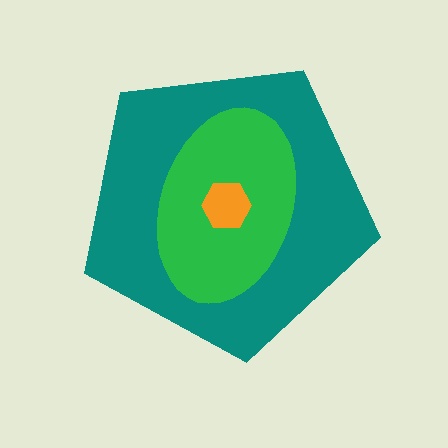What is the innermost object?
The orange hexagon.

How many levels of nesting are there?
3.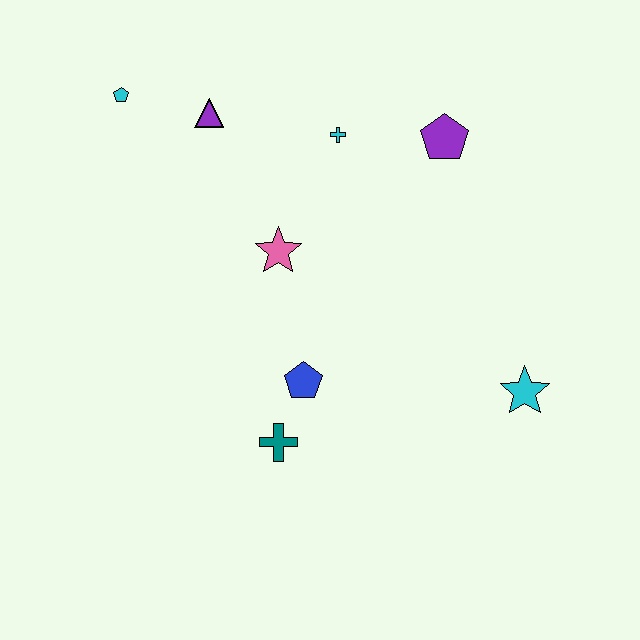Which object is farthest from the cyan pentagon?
The cyan star is farthest from the cyan pentagon.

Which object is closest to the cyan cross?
The purple pentagon is closest to the cyan cross.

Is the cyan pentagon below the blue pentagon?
No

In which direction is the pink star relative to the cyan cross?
The pink star is below the cyan cross.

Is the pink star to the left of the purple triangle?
No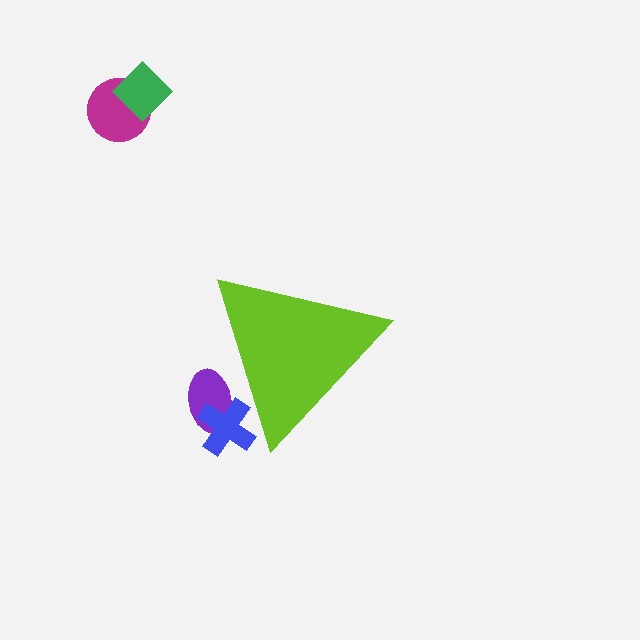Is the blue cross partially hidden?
Yes, the blue cross is partially hidden behind the lime triangle.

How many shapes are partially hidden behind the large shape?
2 shapes are partially hidden.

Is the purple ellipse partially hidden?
Yes, the purple ellipse is partially hidden behind the lime triangle.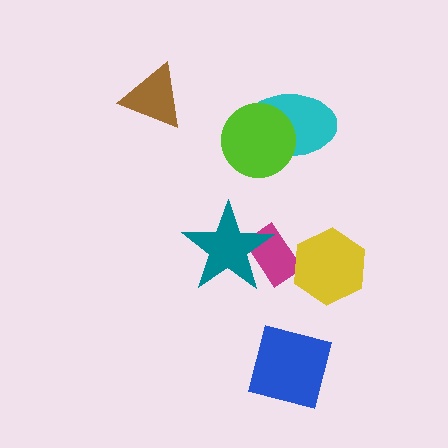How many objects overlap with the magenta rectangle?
2 objects overlap with the magenta rectangle.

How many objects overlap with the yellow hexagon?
1 object overlaps with the yellow hexagon.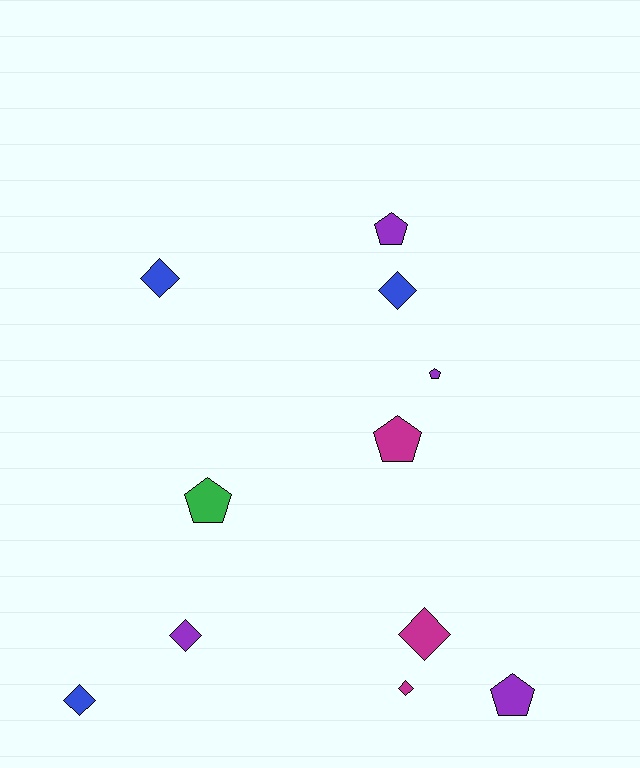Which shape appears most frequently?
Diamond, with 6 objects.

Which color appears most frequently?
Purple, with 4 objects.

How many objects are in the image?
There are 11 objects.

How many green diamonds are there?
There are no green diamonds.